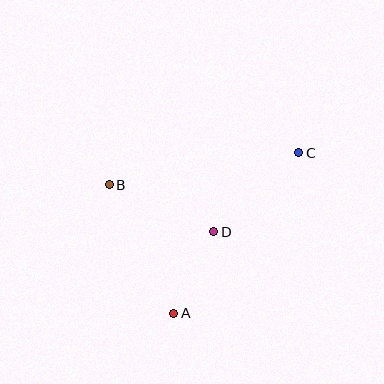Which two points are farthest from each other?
Points A and C are farthest from each other.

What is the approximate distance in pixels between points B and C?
The distance between B and C is approximately 192 pixels.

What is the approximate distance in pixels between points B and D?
The distance between B and D is approximately 114 pixels.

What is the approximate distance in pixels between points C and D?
The distance between C and D is approximately 116 pixels.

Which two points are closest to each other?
Points A and D are closest to each other.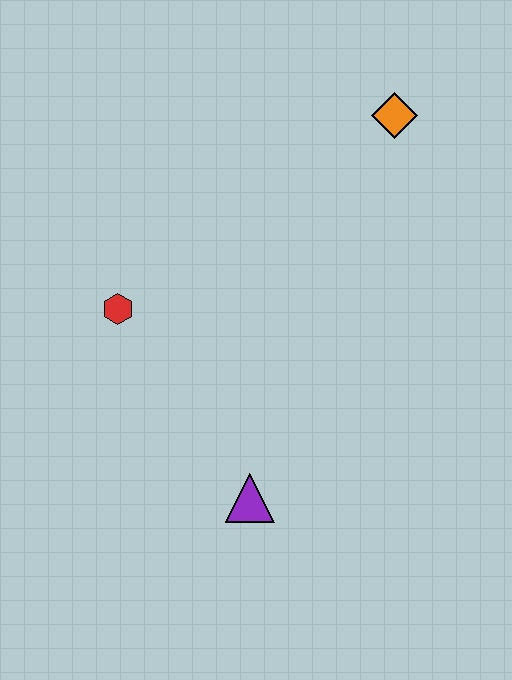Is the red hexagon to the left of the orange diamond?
Yes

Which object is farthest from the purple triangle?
The orange diamond is farthest from the purple triangle.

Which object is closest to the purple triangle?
The red hexagon is closest to the purple triangle.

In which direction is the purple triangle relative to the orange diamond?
The purple triangle is below the orange diamond.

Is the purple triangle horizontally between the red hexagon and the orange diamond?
Yes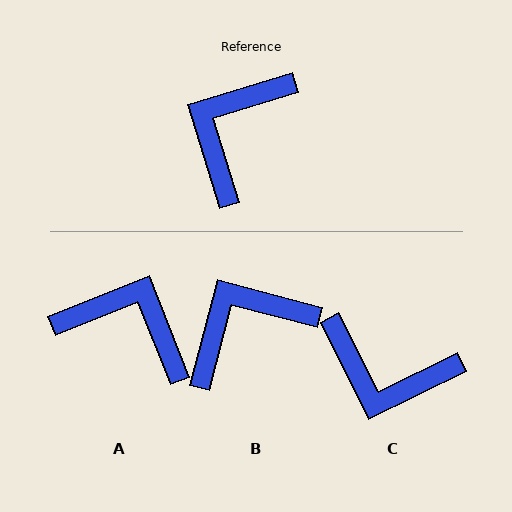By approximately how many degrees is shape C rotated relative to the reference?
Approximately 100 degrees counter-clockwise.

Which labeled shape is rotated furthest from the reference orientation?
C, about 100 degrees away.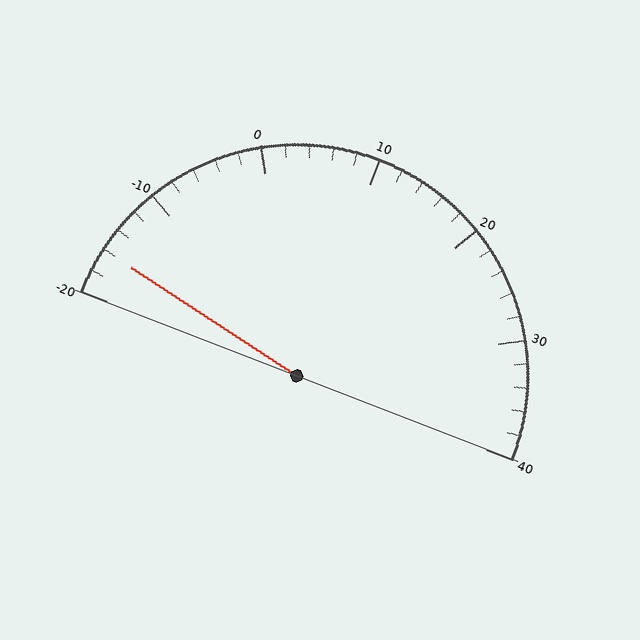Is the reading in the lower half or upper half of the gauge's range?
The reading is in the lower half of the range (-20 to 40).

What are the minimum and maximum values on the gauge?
The gauge ranges from -20 to 40.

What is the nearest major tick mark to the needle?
The nearest major tick mark is -20.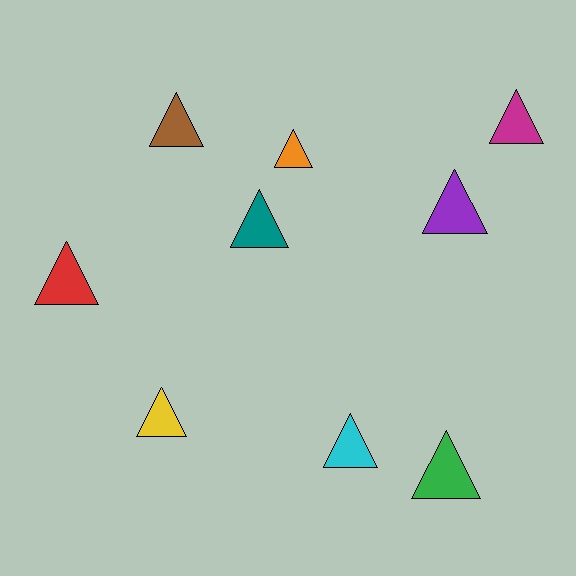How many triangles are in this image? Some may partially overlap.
There are 9 triangles.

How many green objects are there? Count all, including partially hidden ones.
There is 1 green object.